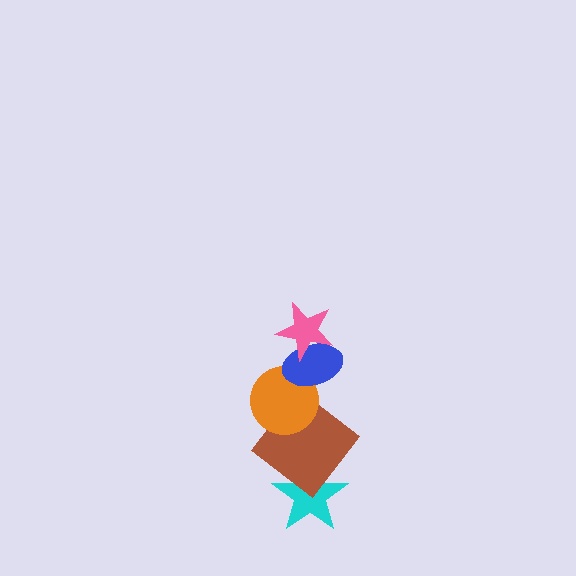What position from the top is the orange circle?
The orange circle is 3rd from the top.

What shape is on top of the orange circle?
The blue ellipse is on top of the orange circle.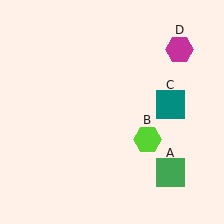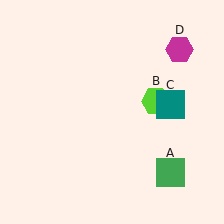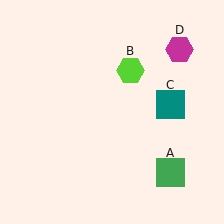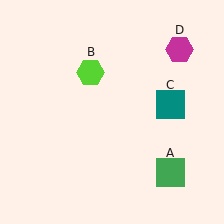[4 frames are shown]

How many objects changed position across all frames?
1 object changed position: lime hexagon (object B).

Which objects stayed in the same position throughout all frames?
Green square (object A) and teal square (object C) and magenta hexagon (object D) remained stationary.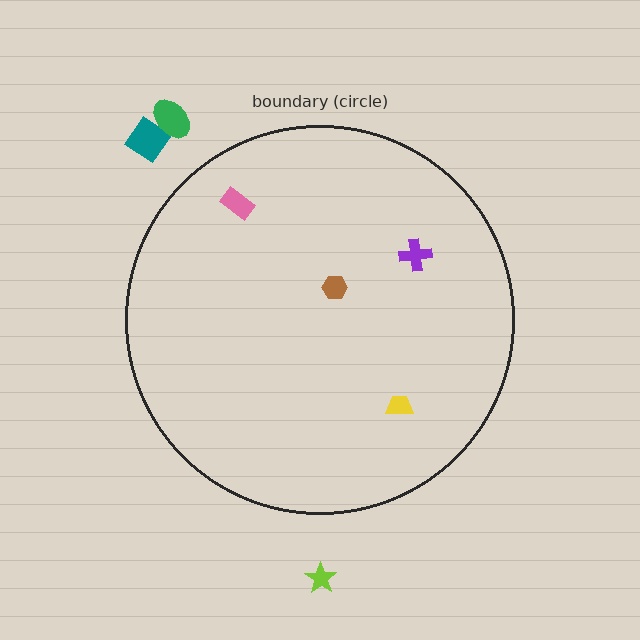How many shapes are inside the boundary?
4 inside, 3 outside.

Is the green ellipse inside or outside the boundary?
Outside.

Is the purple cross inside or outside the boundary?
Inside.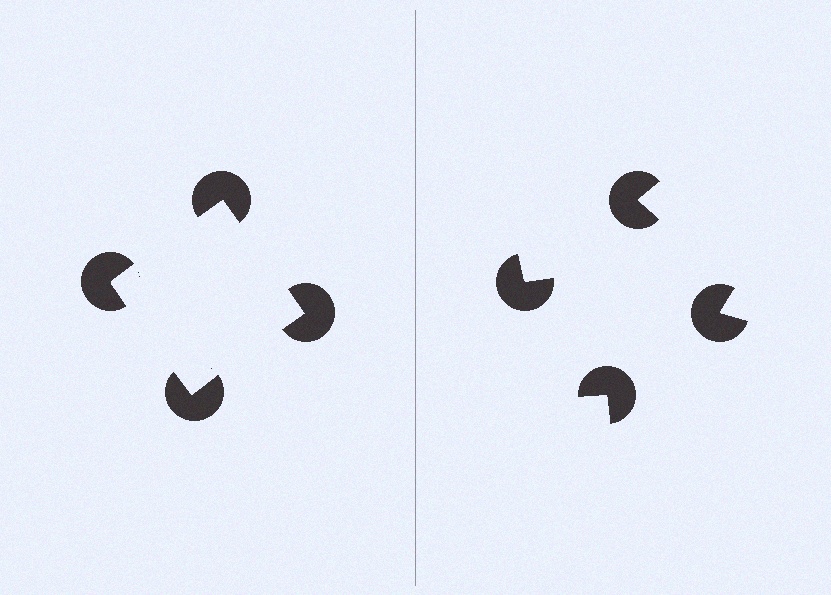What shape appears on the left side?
An illusory square.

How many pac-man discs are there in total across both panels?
8 — 4 on each side.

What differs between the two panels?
The pac-man discs are positioned identically on both sides; only the wedge orientations differ. On the left they align to a square; on the right they are misaligned.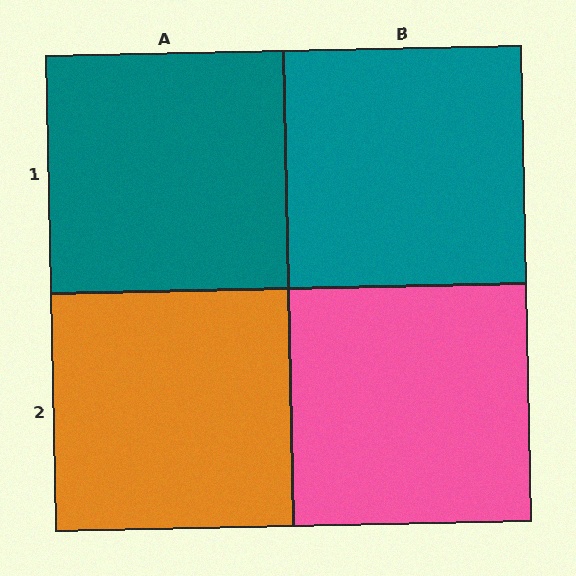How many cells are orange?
1 cell is orange.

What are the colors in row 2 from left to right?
Orange, pink.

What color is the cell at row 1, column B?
Teal.